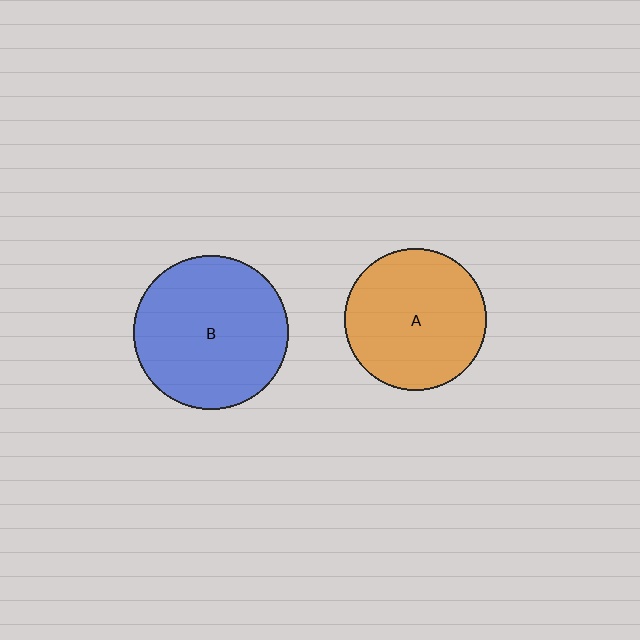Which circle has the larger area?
Circle B (blue).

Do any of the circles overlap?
No, none of the circles overlap.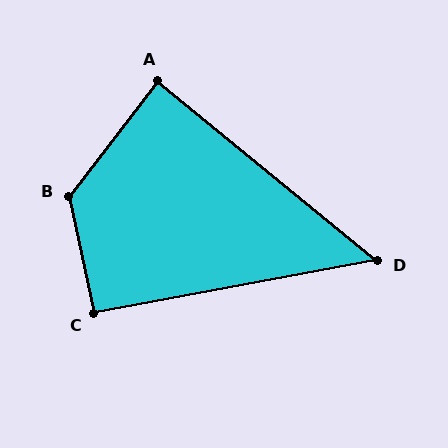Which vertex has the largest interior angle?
B, at approximately 130 degrees.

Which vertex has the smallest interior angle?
D, at approximately 50 degrees.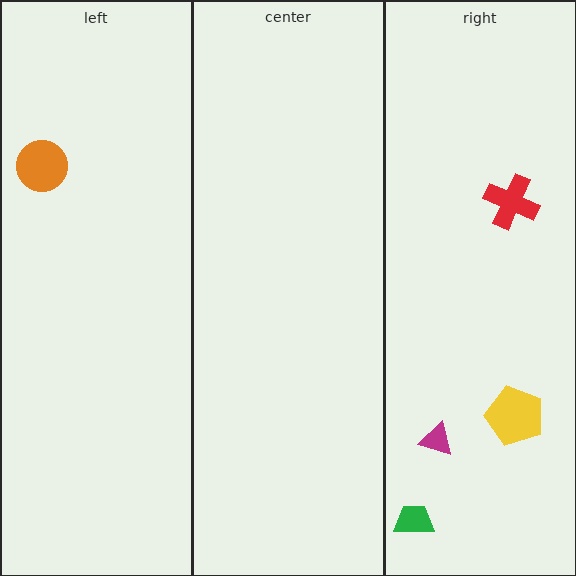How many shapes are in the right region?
4.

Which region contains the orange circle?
The left region.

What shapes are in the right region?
The green trapezoid, the red cross, the magenta triangle, the yellow pentagon.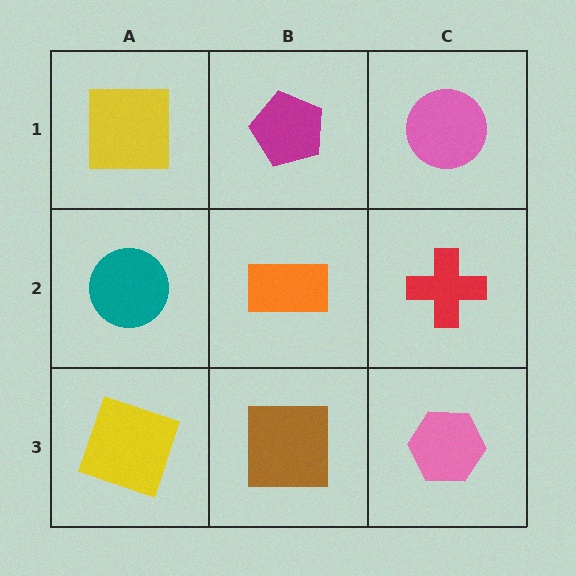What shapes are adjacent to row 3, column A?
A teal circle (row 2, column A), a brown square (row 3, column B).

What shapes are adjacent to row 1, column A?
A teal circle (row 2, column A), a magenta pentagon (row 1, column B).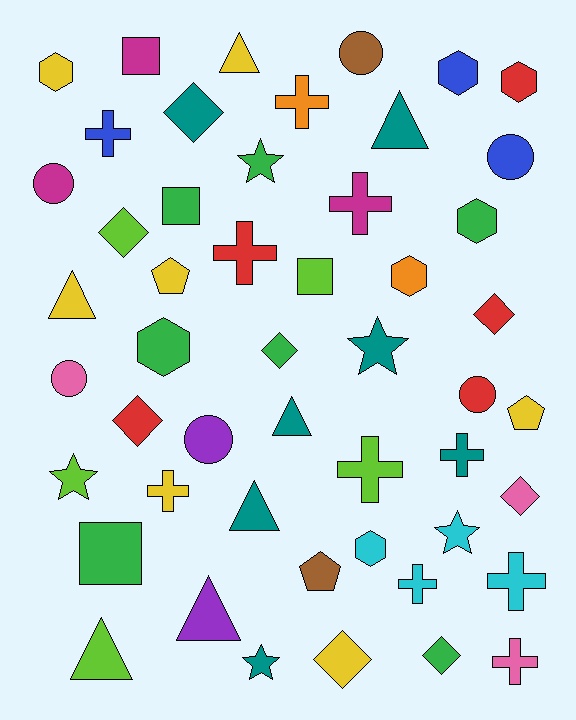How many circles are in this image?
There are 6 circles.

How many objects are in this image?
There are 50 objects.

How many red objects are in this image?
There are 5 red objects.